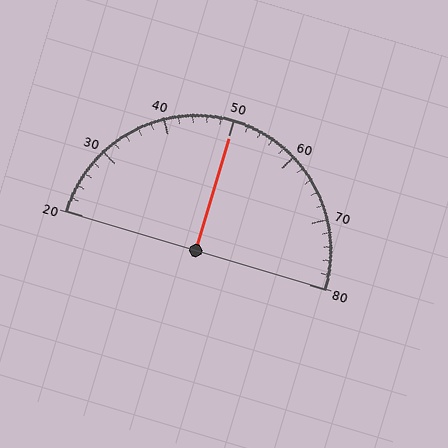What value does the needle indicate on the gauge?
The needle indicates approximately 50.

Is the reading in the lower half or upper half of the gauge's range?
The reading is in the upper half of the range (20 to 80).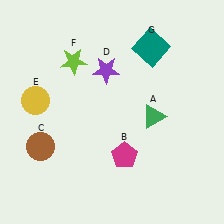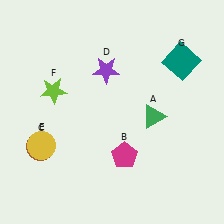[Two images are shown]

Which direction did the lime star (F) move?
The lime star (F) moved down.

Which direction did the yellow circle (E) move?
The yellow circle (E) moved down.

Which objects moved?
The objects that moved are: the yellow circle (E), the lime star (F), the teal square (G).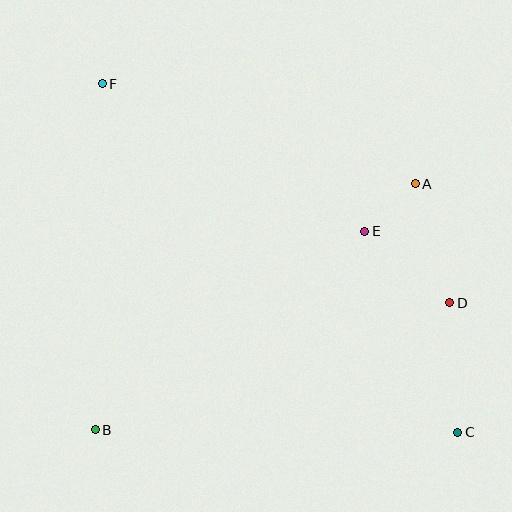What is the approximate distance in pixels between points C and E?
The distance between C and E is approximately 221 pixels.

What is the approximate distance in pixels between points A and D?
The distance between A and D is approximately 124 pixels.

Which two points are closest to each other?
Points A and E are closest to each other.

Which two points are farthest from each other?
Points C and F are farthest from each other.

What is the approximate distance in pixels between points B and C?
The distance between B and C is approximately 363 pixels.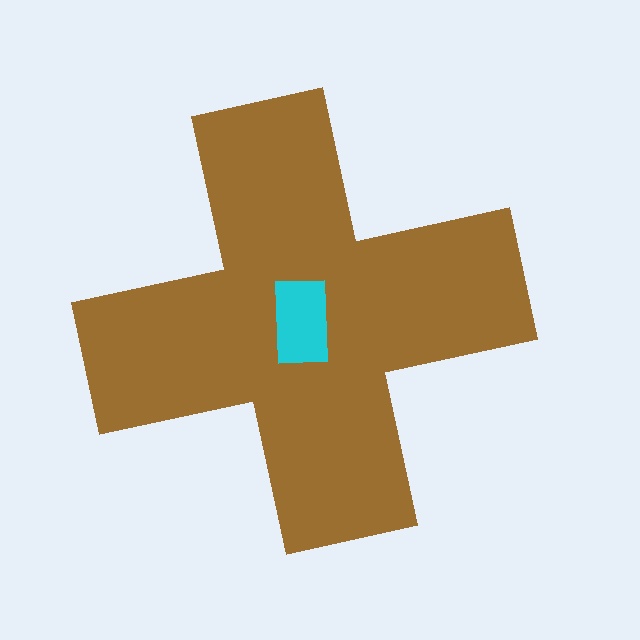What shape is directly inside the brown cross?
The cyan rectangle.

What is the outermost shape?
The brown cross.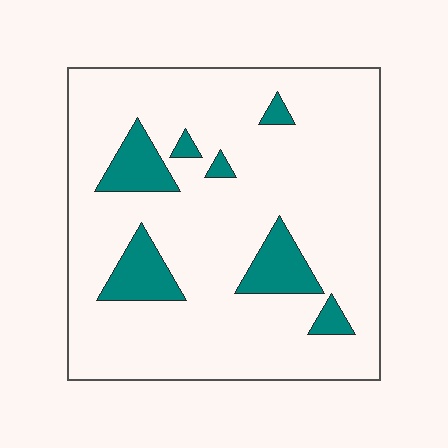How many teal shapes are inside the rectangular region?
7.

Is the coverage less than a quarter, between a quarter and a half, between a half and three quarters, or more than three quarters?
Less than a quarter.